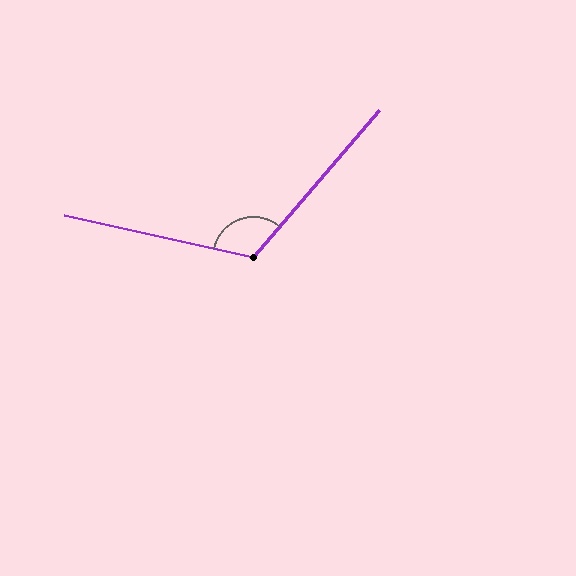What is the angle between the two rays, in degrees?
Approximately 118 degrees.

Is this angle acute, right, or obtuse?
It is obtuse.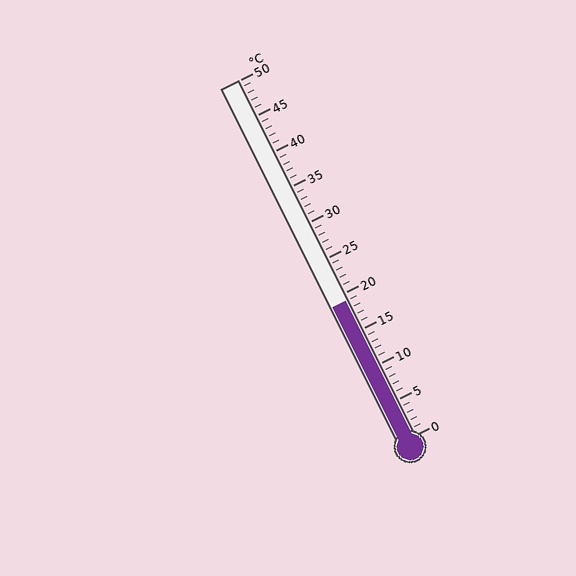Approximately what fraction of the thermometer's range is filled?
The thermometer is filled to approximately 40% of its range.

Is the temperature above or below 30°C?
The temperature is below 30°C.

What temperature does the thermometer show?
The thermometer shows approximately 19°C.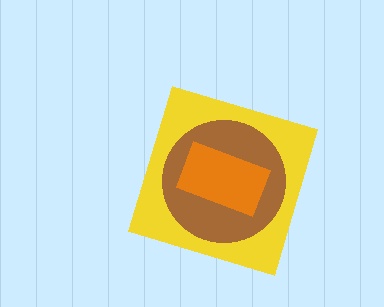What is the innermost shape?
The orange rectangle.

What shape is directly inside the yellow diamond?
The brown circle.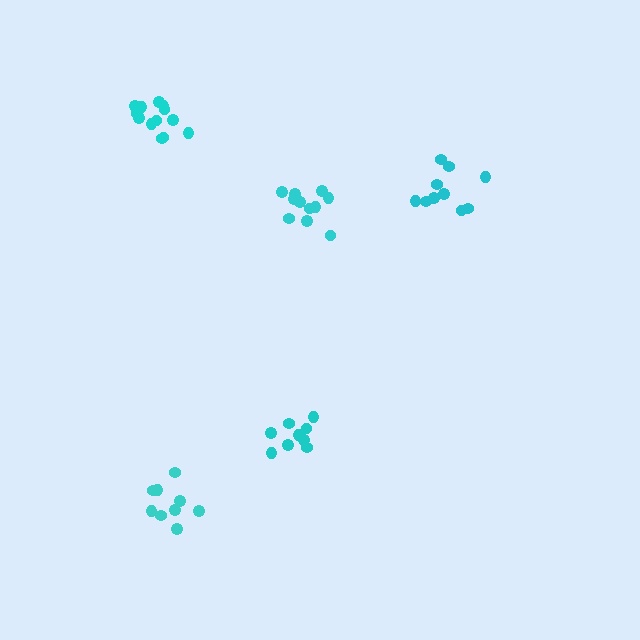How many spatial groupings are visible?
There are 5 spatial groupings.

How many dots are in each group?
Group 1: 12 dots, Group 2: 13 dots, Group 3: 9 dots, Group 4: 9 dots, Group 5: 10 dots (53 total).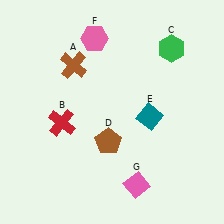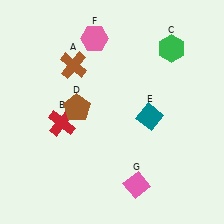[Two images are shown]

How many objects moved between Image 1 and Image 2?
1 object moved between the two images.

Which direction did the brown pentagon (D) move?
The brown pentagon (D) moved up.